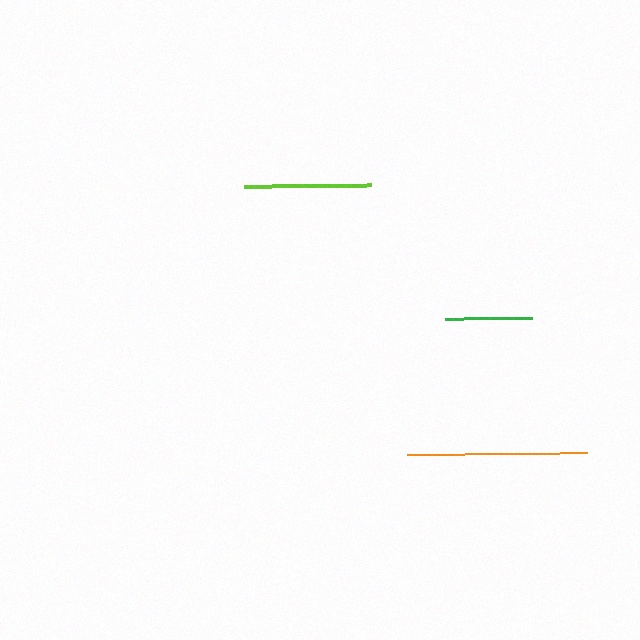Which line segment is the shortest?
The green line is the shortest at approximately 87 pixels.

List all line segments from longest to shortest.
From longest to shortest: orange, lime, green.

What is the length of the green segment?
The green segment is approximately 87 pixels long.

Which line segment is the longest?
The orange line is the longest at approximately 181 pixels.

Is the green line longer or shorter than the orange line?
The orange line is longer than the green line.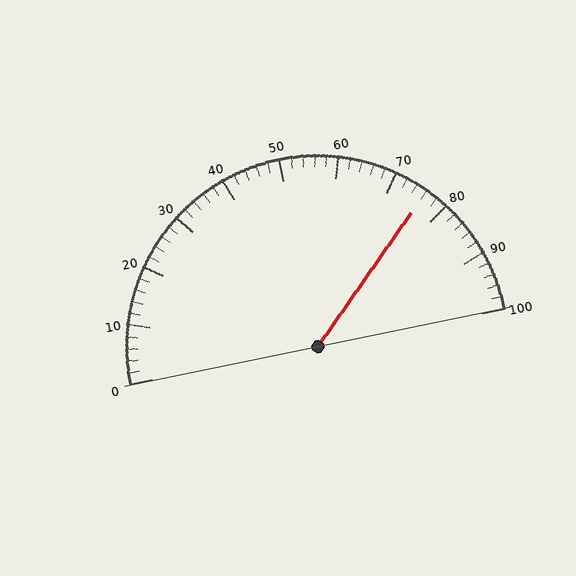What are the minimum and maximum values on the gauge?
The gauge ranges from 0 to 100.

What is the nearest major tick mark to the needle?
The nearest major tick mark is 80.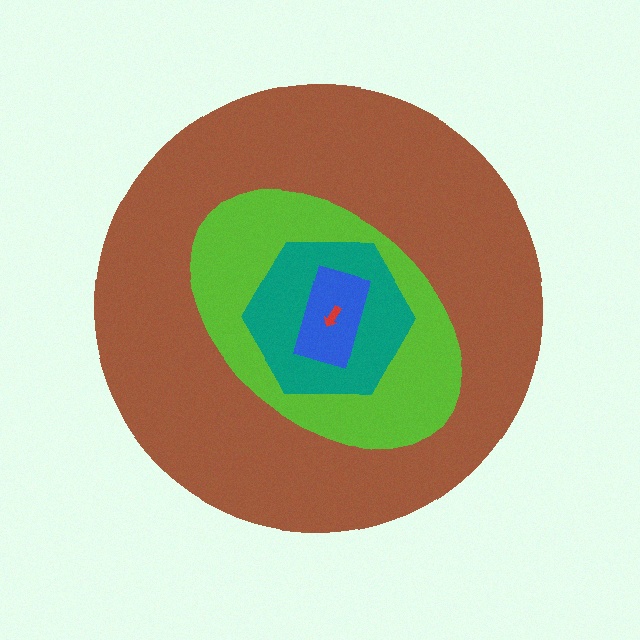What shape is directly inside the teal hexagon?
The blue rectangle.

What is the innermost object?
The red arrow.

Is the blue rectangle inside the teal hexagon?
Yes.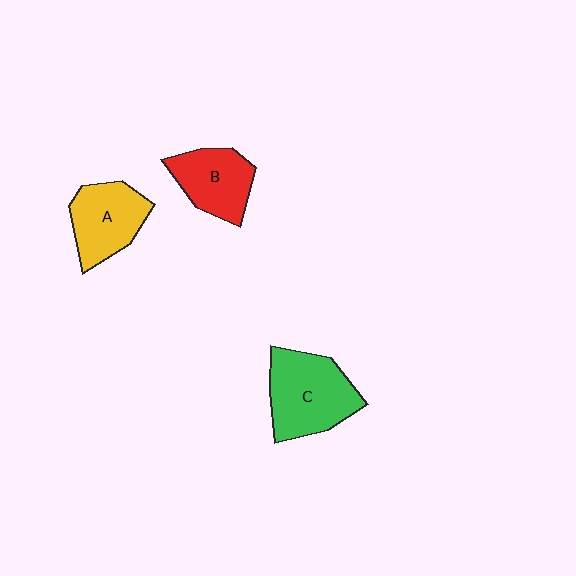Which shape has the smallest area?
Shape B (red).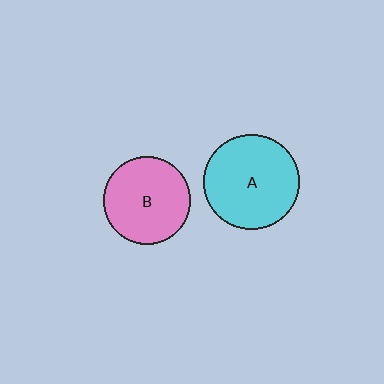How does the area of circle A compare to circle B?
Approximately 1.2 times.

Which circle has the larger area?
Circle A (cyan).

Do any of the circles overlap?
No, none of the circles overlap.